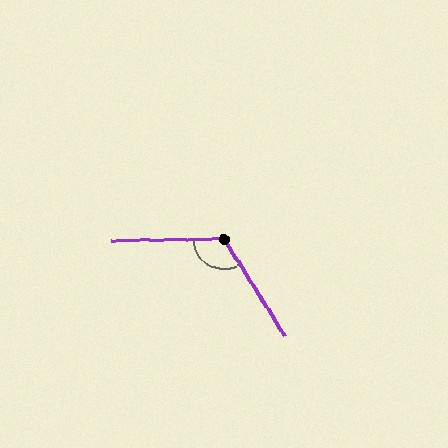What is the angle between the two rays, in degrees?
Approximately 122 degrees.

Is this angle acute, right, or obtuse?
It is obtuse.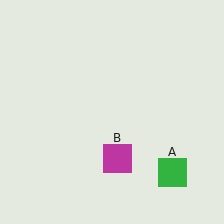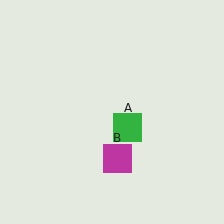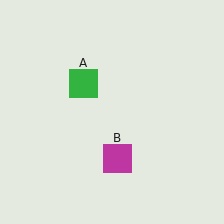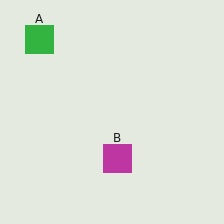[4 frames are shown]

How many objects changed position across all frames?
1 object changed position: green square (object A).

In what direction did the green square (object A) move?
The green square (object A) moved up and to the left.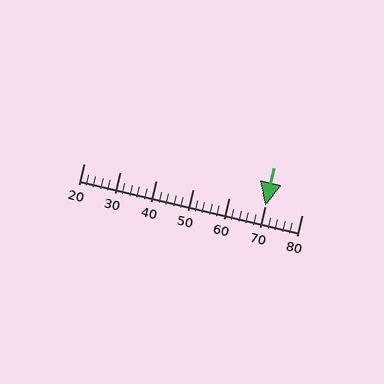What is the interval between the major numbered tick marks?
The major tick marks are spaced 10 units apart.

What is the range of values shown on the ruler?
The ruler shows values from 20 to 80.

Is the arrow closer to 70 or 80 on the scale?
The arrow is closer to 70.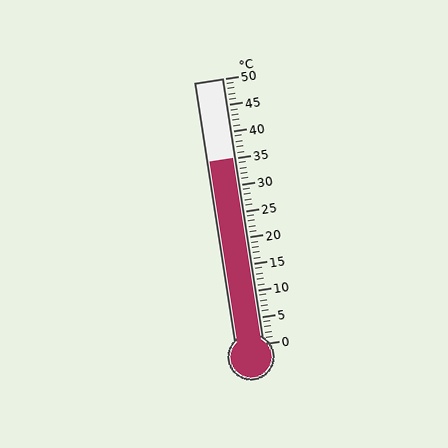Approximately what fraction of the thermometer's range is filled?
The thermometer is filled to approximately 70% of its range.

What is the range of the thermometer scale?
The thermometer scale ranges from 0°C to 50°C.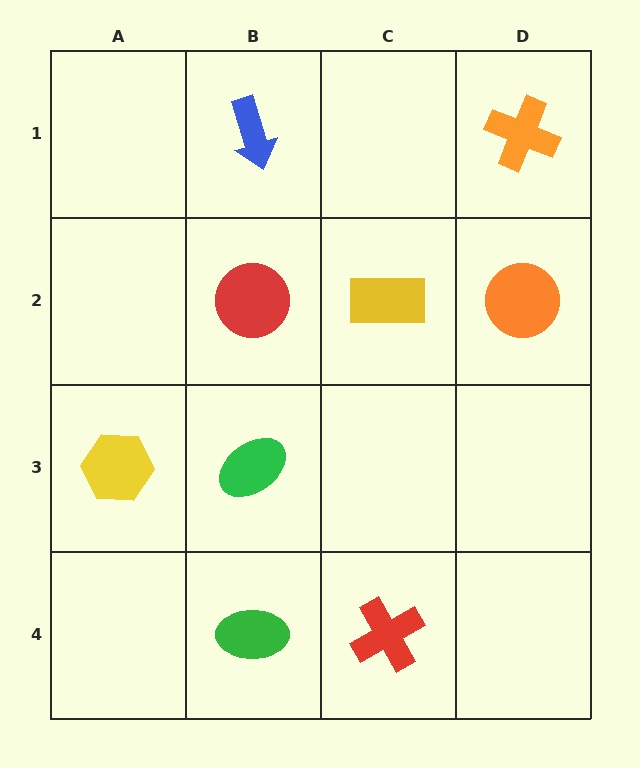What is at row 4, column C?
A red cross.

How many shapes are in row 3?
2 shapes.